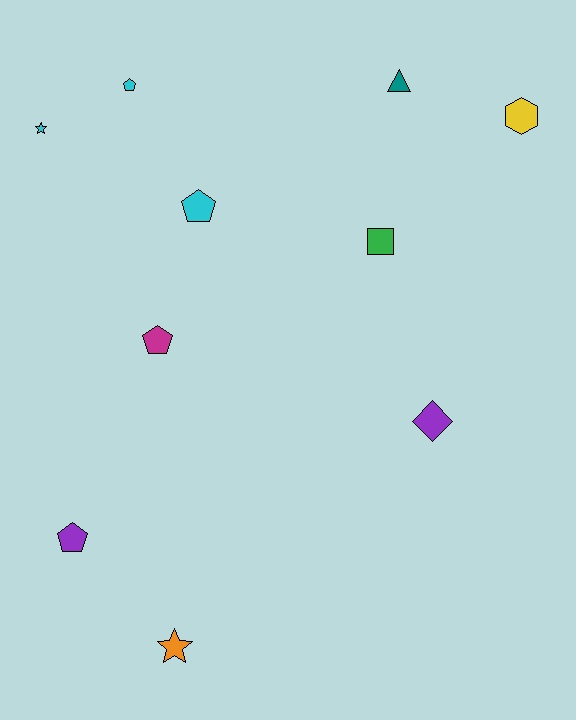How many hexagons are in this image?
There is 1 hexagon.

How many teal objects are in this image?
There is 1 teal object.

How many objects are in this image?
There are 10 objects.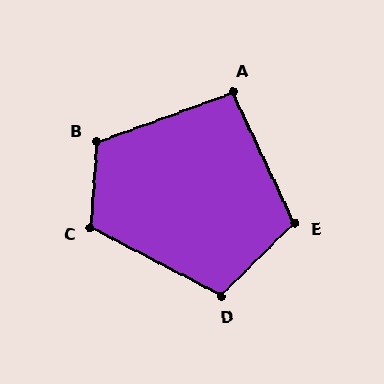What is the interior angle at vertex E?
Approximately 109 degrees (obtuse).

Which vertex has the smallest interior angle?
A, at approximately 95 degrees.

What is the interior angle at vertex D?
Approximately 108 degrees (obtuse).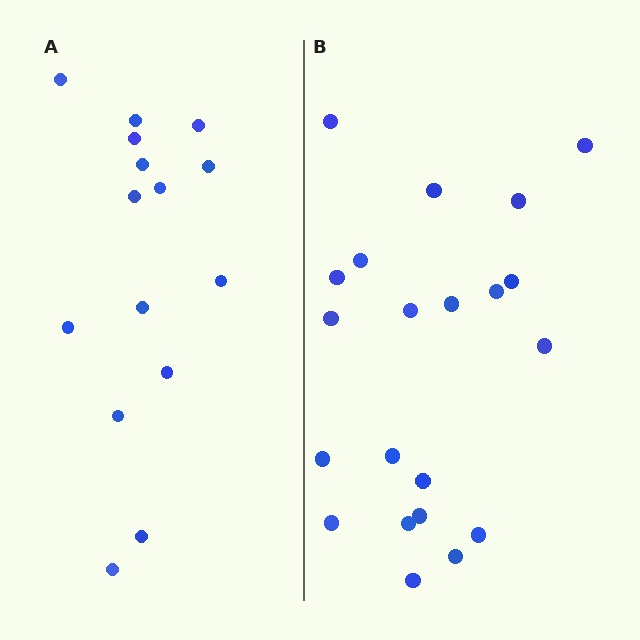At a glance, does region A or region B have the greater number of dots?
Region B (the right region) has more dots.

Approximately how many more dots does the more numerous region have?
Region B has about 6 more dots than region A.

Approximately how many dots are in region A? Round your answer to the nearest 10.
About 20 dots. (The exact count is 15, which rounds to 20.)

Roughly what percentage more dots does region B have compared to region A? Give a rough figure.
About 40% more.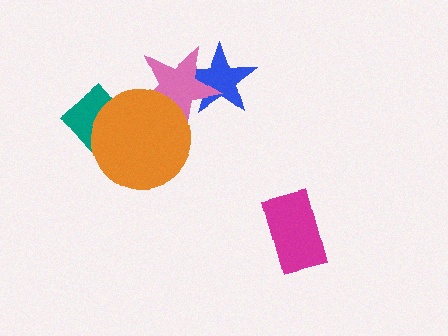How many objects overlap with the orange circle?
2 objects overlap with the orange circle.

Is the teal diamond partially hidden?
Yes, it is partially covered by another shape.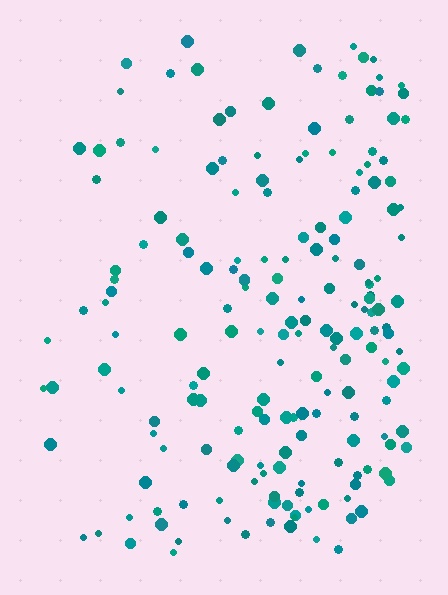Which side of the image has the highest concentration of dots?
The right.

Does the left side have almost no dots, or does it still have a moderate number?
Still a moderate number, just noticeably fewer than the right.